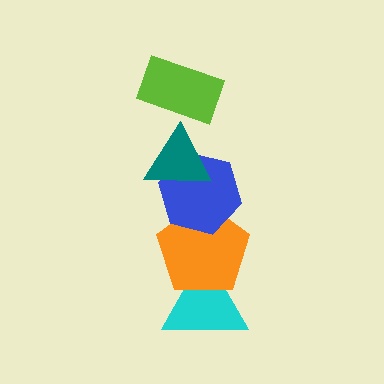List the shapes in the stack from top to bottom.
From top to bottom: the lime rectangle, the teal triangle, the blue hexagon, the orange pentagon, the cyan triangle.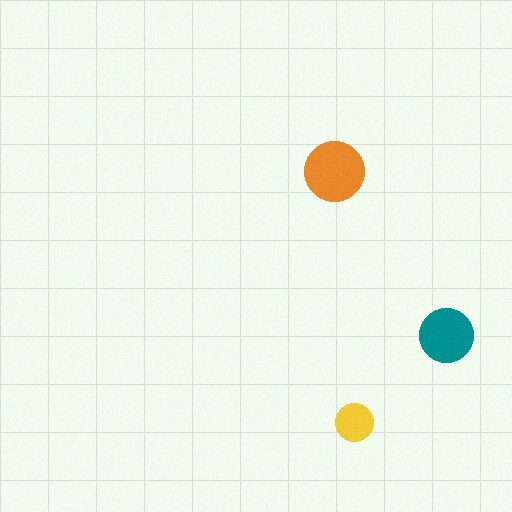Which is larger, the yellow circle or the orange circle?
The orange one.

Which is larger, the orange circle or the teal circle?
The orange one.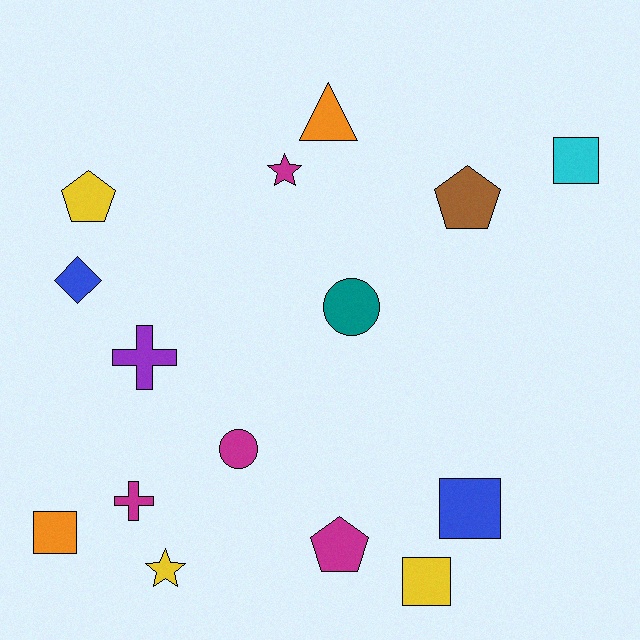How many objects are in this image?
There are 15 objects.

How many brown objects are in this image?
There is 1 brown object.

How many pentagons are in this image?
There are 3 pentagons.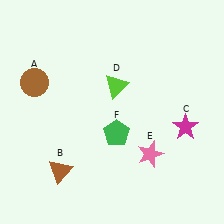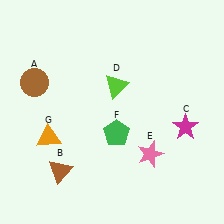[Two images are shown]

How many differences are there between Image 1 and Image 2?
There is 1 difference between the two images.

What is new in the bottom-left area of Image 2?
An orange triangle (G) was added in the bottom-left area of Image 2.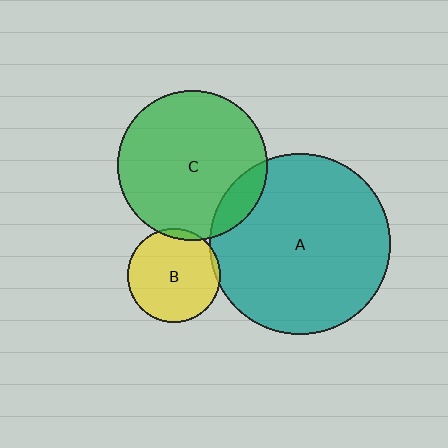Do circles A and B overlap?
Yes.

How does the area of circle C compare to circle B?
Approximately 2.6 times.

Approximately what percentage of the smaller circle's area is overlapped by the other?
Approximately 5%.